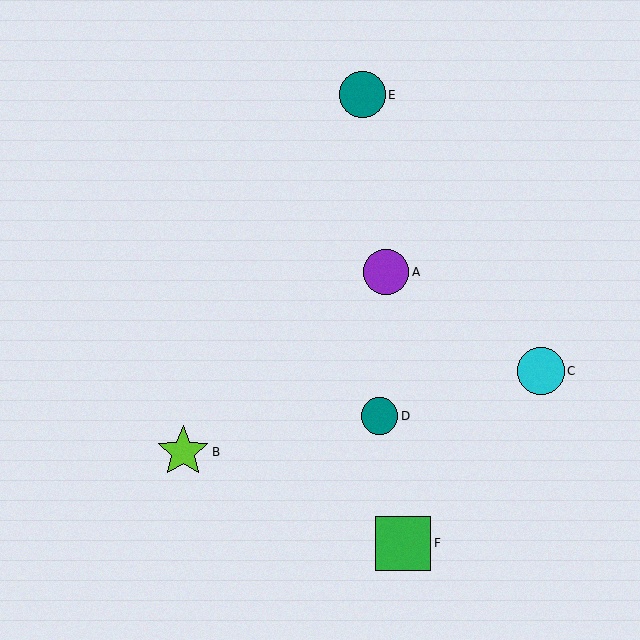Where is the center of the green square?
The center of the green square is at (403, 544).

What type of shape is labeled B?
Shape B is a lime star.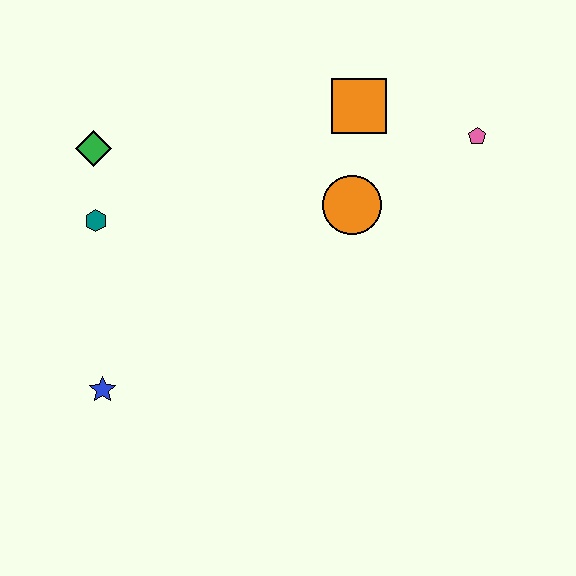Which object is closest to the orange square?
The orange circle is closest to the orange square.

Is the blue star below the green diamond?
Yes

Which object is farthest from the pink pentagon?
The blue star is farthest from the pink pentagon.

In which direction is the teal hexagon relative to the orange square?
The teal hexagon is to the left of the orange square.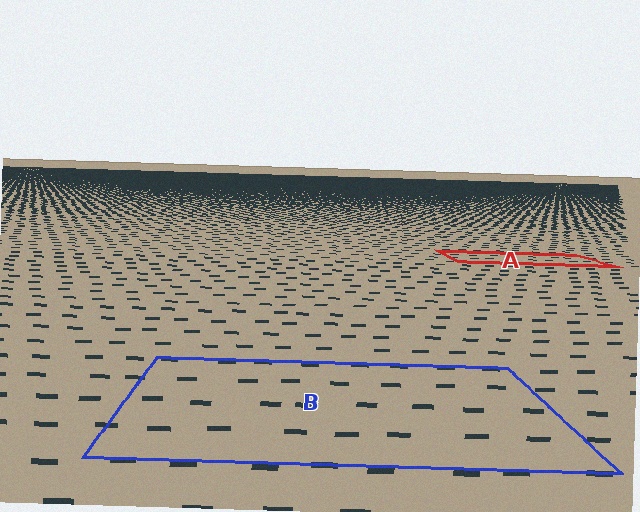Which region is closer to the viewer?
Region B is closer. The texture elements there are larger and more spread out.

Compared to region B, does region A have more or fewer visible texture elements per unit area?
Region A has more texture elements per unit area — they are packed more densely because it is farther away.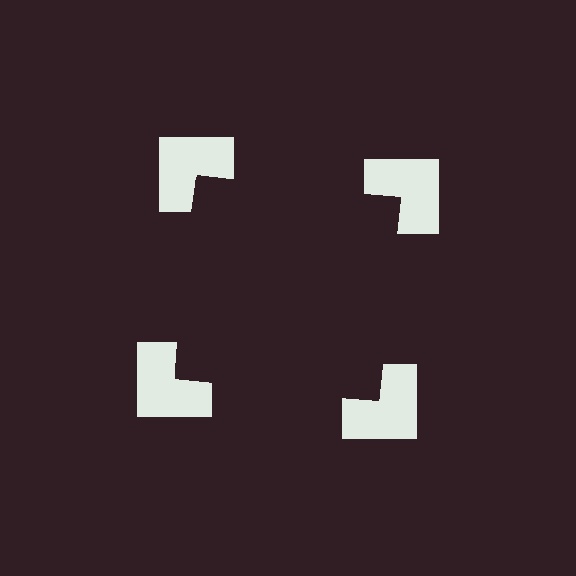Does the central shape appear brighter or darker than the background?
It typically appears slightly darker than the background, even though no actual brightness change is drawn.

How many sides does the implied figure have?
4 sides.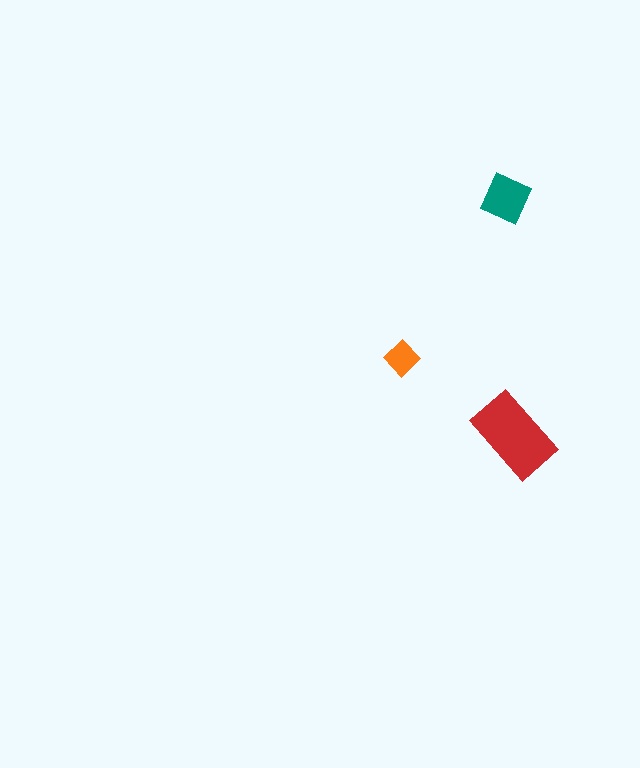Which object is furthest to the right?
The red rectangle is rightmost.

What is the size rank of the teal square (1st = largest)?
2nd.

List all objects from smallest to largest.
The orange diamond, the teal square, the red rectangle.